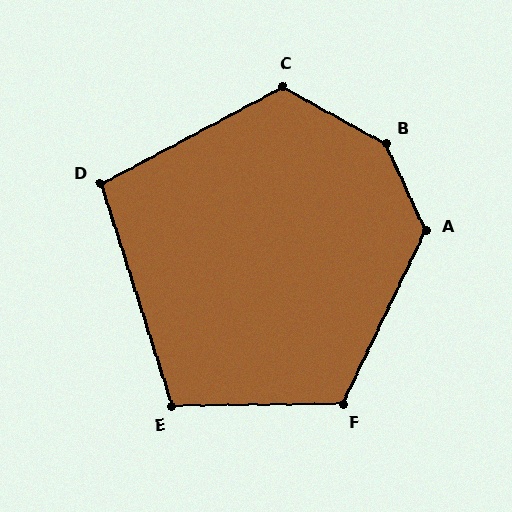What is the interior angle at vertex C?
Approximately 123 degrees (obtuse).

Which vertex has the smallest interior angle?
D, at approximately 100 degrees.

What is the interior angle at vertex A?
Approximately 130 degrees (obtuse).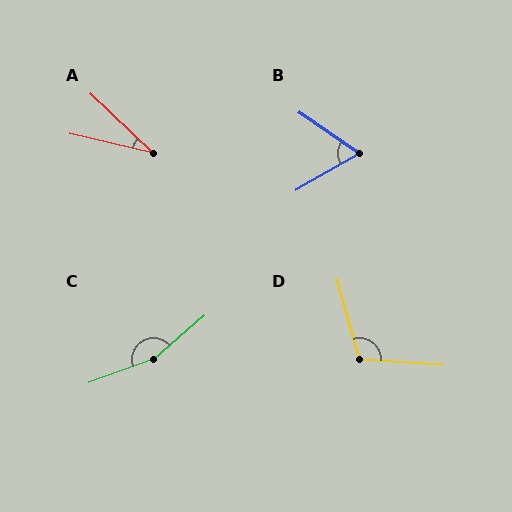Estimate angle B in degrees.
Approximately 64 degrees.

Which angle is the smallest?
A, at approximately 30 degrees.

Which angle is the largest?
C, at approximately 159 degrees.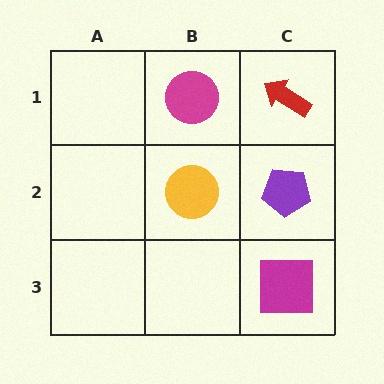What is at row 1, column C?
A red arrow.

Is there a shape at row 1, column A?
No, that cell is empty.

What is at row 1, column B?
A magenta circle.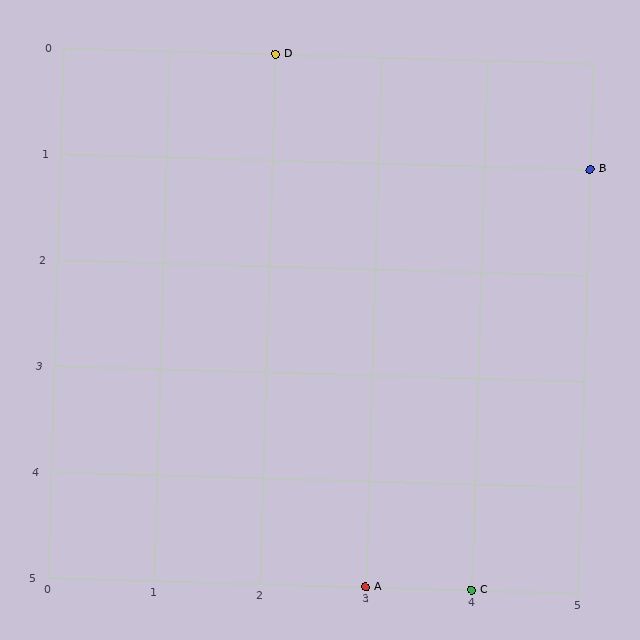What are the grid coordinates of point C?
Point C is at grid coordinates (4, 5).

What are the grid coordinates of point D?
Point D is at grid coordinates (2, 0).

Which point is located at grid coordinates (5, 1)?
Point B is at (5, 1).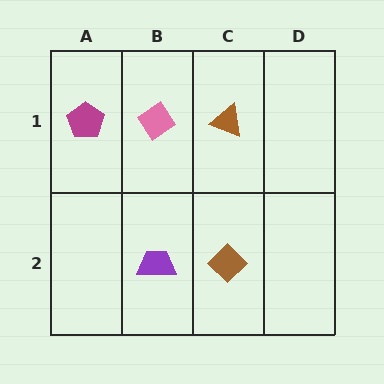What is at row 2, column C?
A brown diamond.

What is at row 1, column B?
A pink diamond.